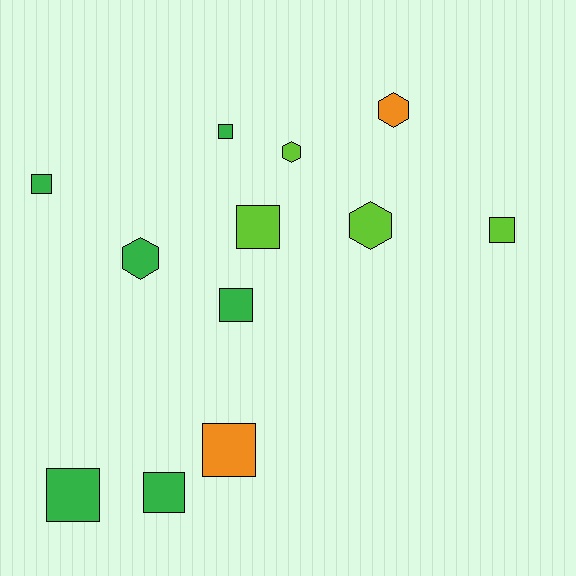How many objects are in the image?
There are 12 objects.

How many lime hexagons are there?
There are 2 lime hexagons.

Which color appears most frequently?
Green, with 6 objects.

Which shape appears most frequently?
Square, with 8 objects.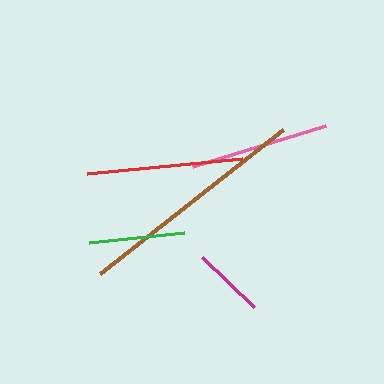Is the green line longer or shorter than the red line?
The red line is longer than the green line.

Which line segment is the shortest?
The magenta line is the shortest at approximately 72 pixels.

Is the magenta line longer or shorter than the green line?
The green line is longer than the magenta line.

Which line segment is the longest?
The brown line is the longest at approximately 233 pixels.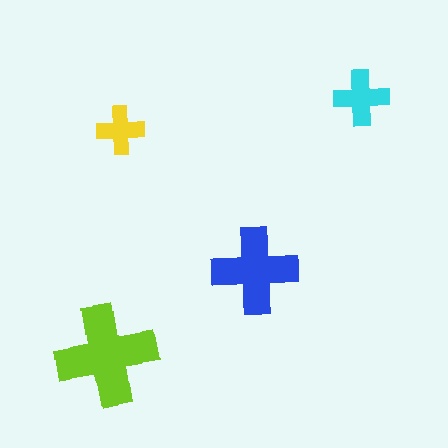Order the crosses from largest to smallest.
the lime one, the blue one, the cyan one, the yellow one.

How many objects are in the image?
There are 4 objects in the image.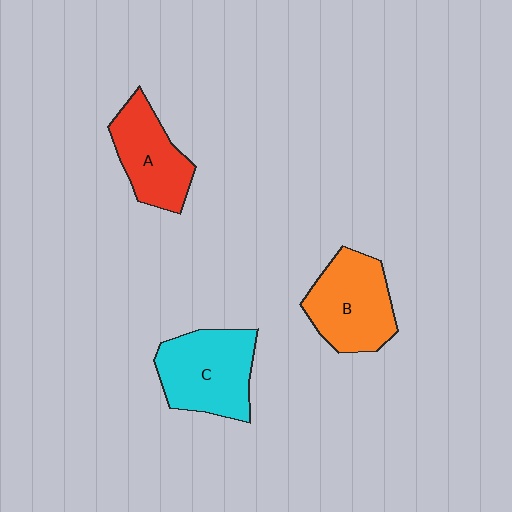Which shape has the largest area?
Shape C (cyan).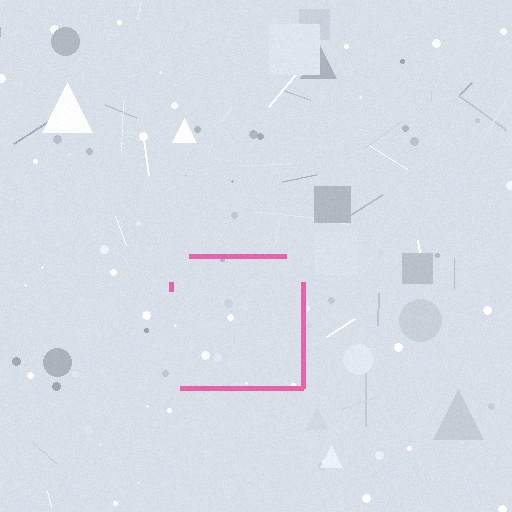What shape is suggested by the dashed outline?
The dashed outline suggests a square.